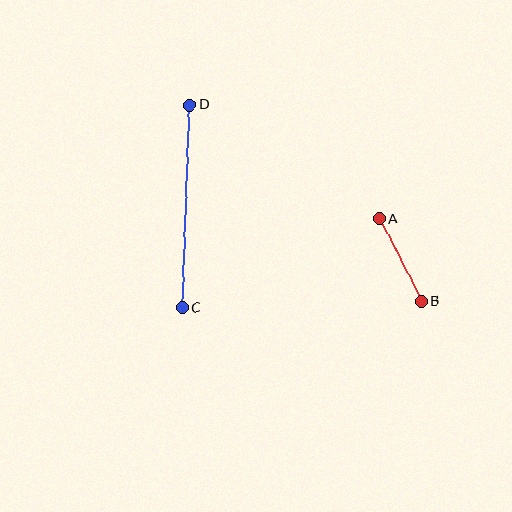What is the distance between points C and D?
The distance is approximately 203 pixels.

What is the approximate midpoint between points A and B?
The midpoint is at approximately (400, 260) pixels.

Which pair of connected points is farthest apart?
Points C and D are farthest apart.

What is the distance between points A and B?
The distance is approximately 93 pixels.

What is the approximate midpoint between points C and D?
The midpoint is at approximately (186, 206) pixels.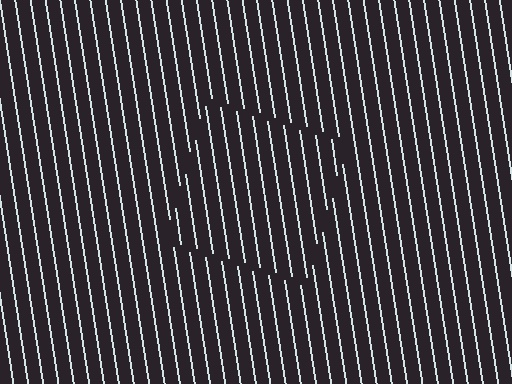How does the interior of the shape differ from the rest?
The interior of the shape contains the same grating, shifted by half a period — the contour is defined by the phase discontinuity where line-ends from the inner and outer gratings abut.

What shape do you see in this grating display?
An illusory square. The interior of the shape contains the same grating, shifted by half a period — the contour is defined by the phase discontinuity where line-ends from the inner and outer gratings abut.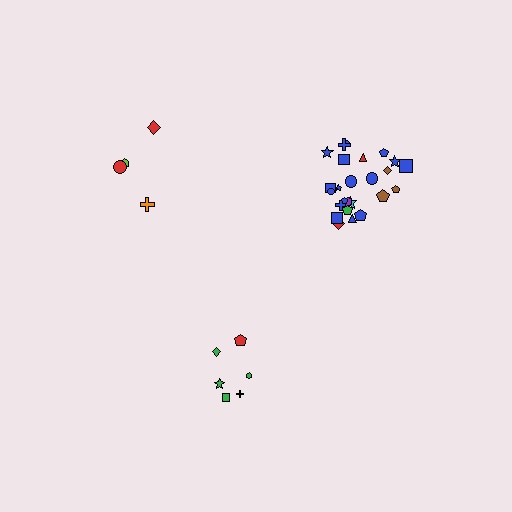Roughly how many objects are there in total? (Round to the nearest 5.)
Roughly 35 objects in total.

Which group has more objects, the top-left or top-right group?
The top-right group.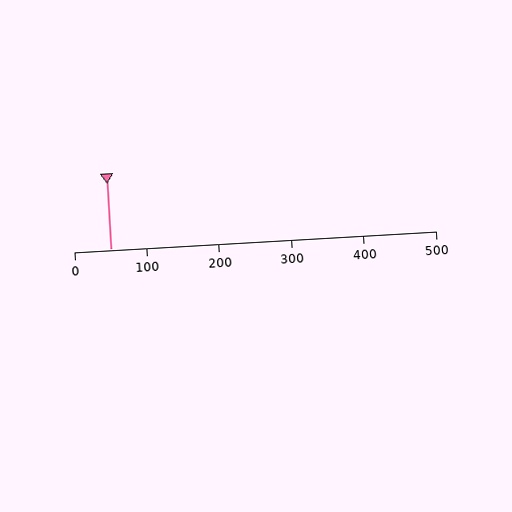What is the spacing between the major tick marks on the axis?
The major ticks are spaced 100 apart.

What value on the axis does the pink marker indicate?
The marker indicates approximately 50.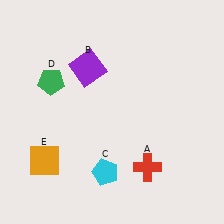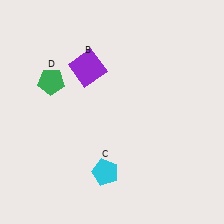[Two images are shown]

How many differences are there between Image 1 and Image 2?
There are 2 differences between the two images.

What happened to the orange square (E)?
The orange square (E) was removed in Image 2. It was in the bottom-left area of Image 1.